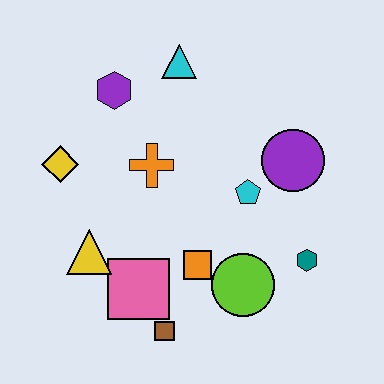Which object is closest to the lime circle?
The orange square is closest to the lime circle.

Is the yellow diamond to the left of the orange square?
Yes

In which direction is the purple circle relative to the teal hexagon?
The purple circle is above the teal hexagon.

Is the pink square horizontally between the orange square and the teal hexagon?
No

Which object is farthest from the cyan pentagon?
The yellow diamond is farthest from the cyan pentagon.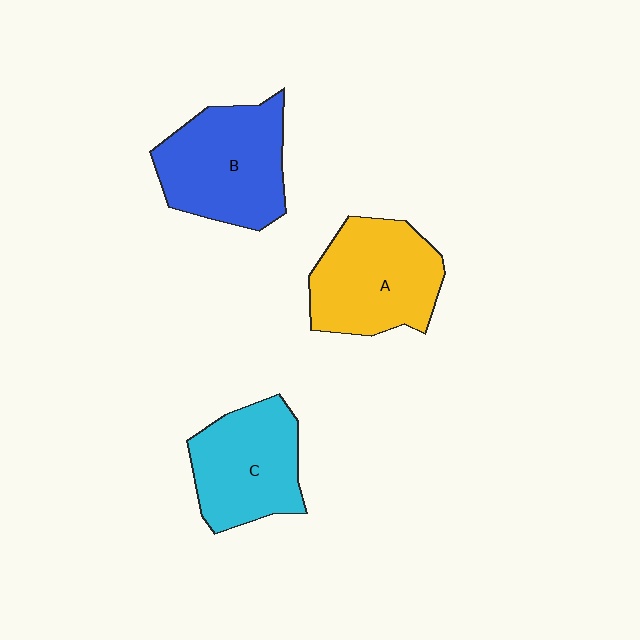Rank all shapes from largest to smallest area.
From largest to smallest: B (blue), A (yellow), C (cyan).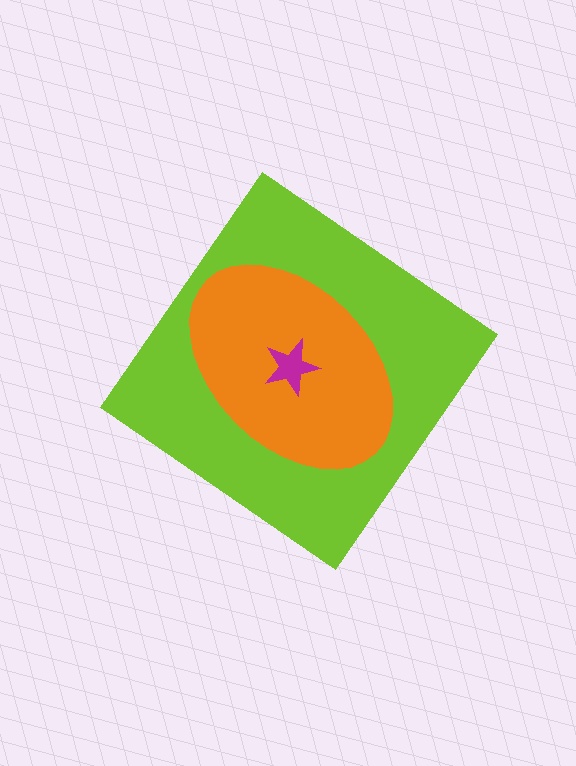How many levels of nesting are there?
3.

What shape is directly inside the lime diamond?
The orange ellipse.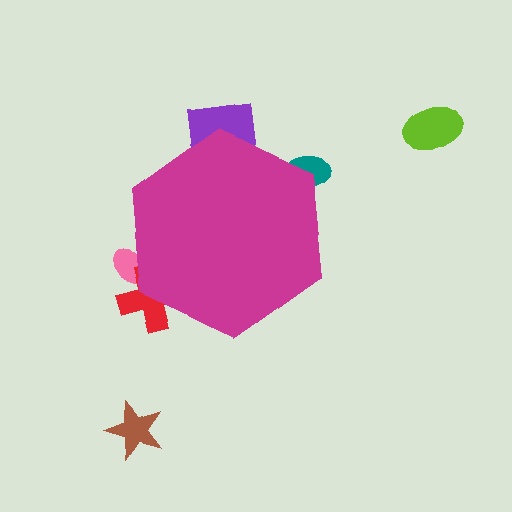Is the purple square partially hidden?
Yes, the purple square is partially hidden behind the magenta hexagon.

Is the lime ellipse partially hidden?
No, the lime ellipse is fully visible.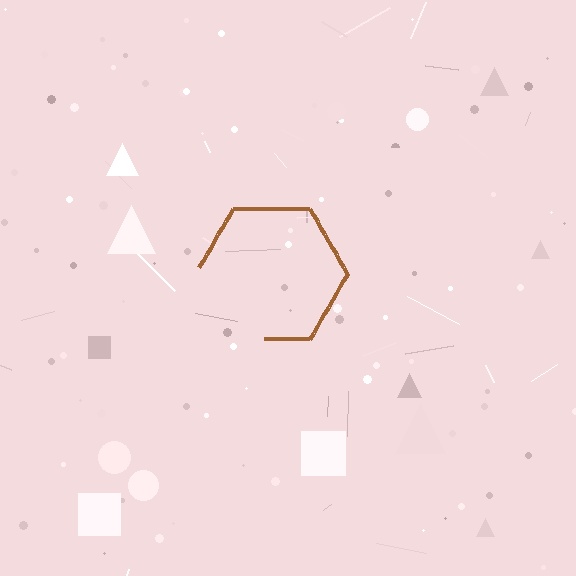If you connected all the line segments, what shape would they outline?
They would outline a hexagon.